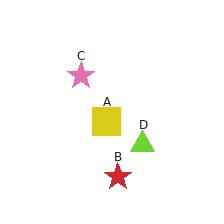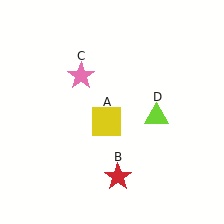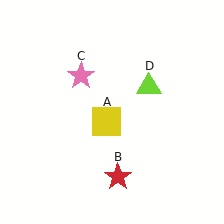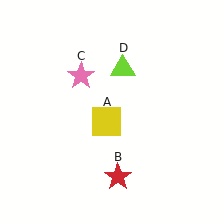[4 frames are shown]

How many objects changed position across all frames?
1 object changed position: lime triangle (object D).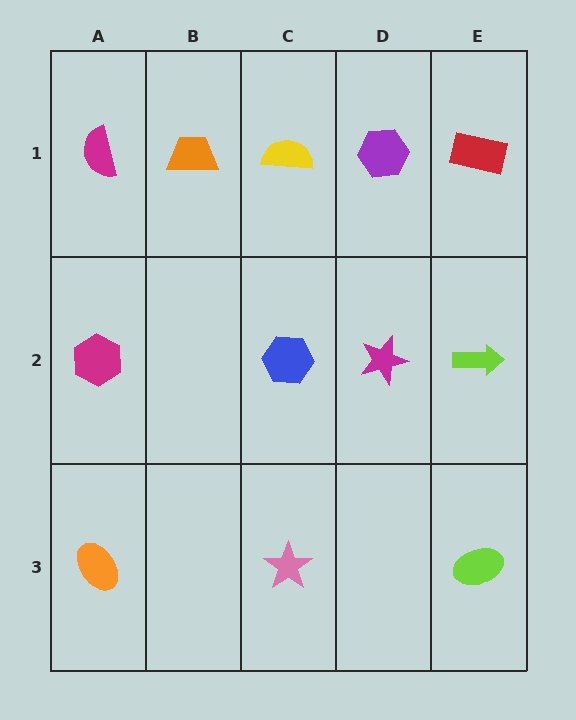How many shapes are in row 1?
5 shapes.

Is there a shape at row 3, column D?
No, that cell is empty.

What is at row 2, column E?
A lime arrow.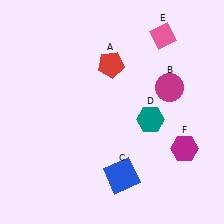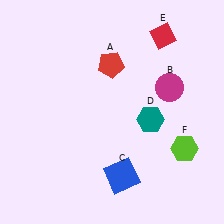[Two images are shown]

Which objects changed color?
E changed from pink to red. F changed from magenta to lime.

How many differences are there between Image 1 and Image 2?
There are 2 differences between the two images.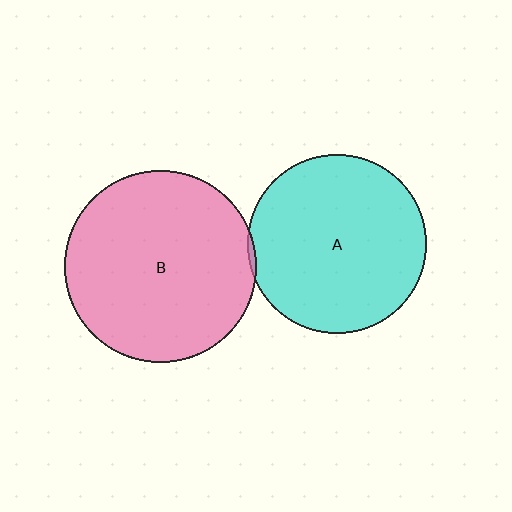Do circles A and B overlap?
Yes.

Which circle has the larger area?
Circle B (pink).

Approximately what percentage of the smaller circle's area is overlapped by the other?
Approximately 5%.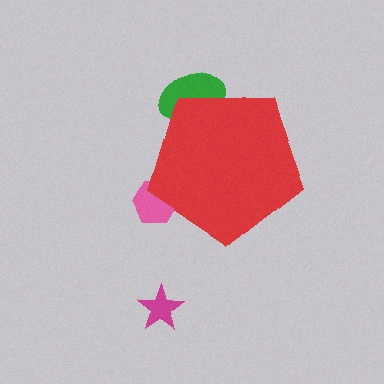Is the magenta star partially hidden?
No, the magenta star is fully visible.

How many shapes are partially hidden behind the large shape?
2 shapes are partially hidden.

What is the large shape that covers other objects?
A red pentagon.